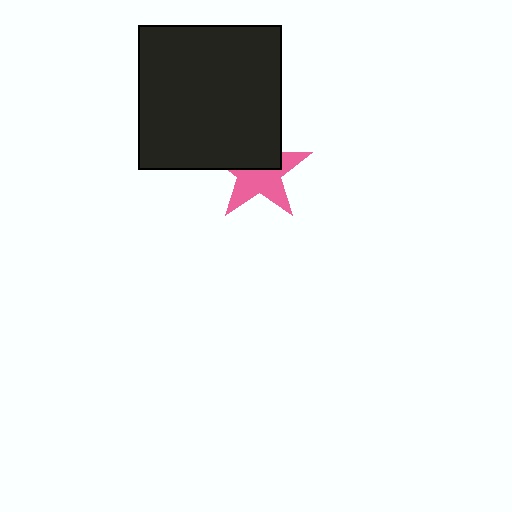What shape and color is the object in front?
The object in front is a black square.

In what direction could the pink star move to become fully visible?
The pink star could move down. That would shift it out from behind the black square entirely.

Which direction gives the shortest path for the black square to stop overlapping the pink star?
Moving up gives the shortest separation.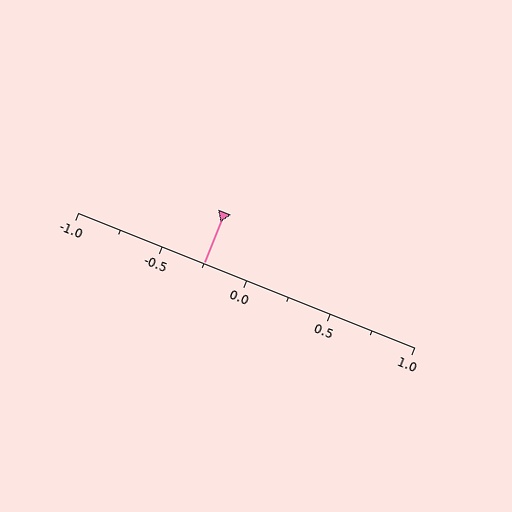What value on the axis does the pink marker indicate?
The marker indicates approximately -0.25.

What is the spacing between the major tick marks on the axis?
The major ticks are spaced 0.5 apart.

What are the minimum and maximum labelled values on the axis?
The axis runs from -1.0 to 1.0.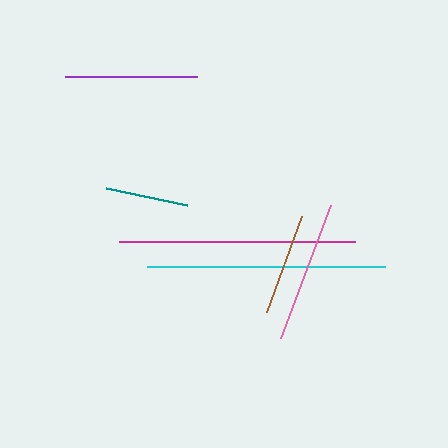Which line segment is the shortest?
The teal line is the shortest at approximately 83 pixels.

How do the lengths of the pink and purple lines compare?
The pink and purple lines are approximately the same length.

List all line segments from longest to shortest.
From longest to shortest: cyan, magenta, pink, purple, brown, teal.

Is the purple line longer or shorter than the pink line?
The pink line is longer than the purple line.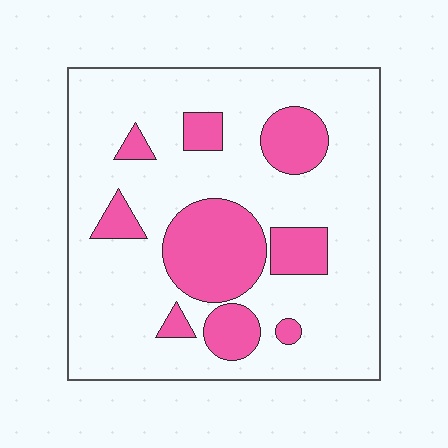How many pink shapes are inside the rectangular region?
9.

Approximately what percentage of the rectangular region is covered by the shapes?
Approximately 25%.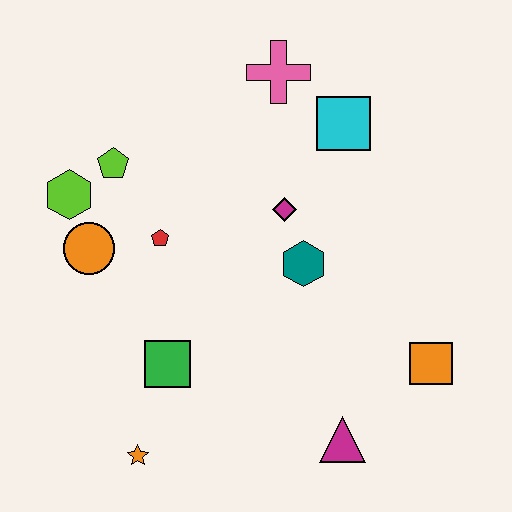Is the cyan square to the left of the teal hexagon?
No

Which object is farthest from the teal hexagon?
The orange star is farthest from the teal hexagon.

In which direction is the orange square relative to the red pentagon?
The orange square is to the right of the red pentagon.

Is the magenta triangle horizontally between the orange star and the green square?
No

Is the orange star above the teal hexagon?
No